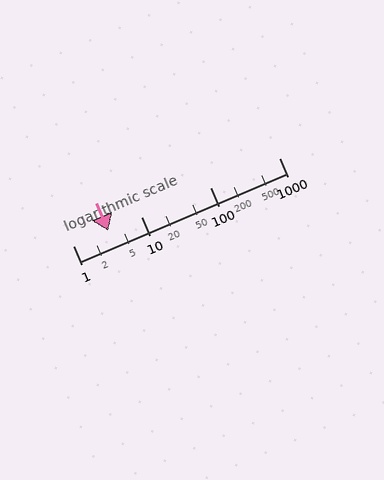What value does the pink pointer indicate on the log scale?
The pointer indicates approximately 3.3.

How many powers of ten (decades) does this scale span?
The scale spans 3 decades, from 1 to 1000.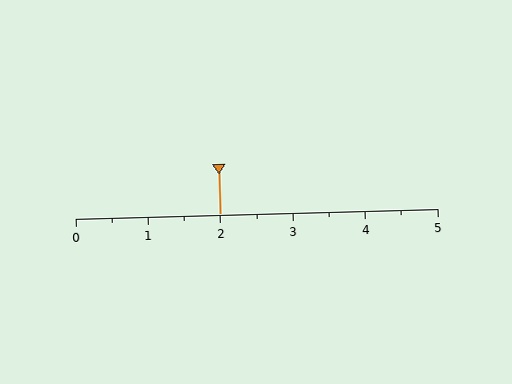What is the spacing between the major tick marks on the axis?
The major ticks are spaced 1 apart.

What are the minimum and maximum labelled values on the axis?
The axis runs from 0 to 5.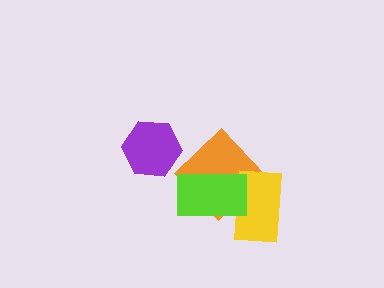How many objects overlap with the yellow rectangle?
2 objects overlap with the yellow rectangle.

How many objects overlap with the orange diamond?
2 objects overlap with the orange diamond.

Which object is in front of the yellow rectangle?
The lime rectangle is in front of the yellow rectangle.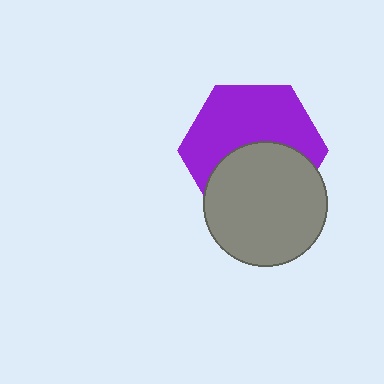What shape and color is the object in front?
The object in front is a gray circle.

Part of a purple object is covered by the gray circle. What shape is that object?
It is a hexagon.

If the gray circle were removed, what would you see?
You would see the complete purple hexagon.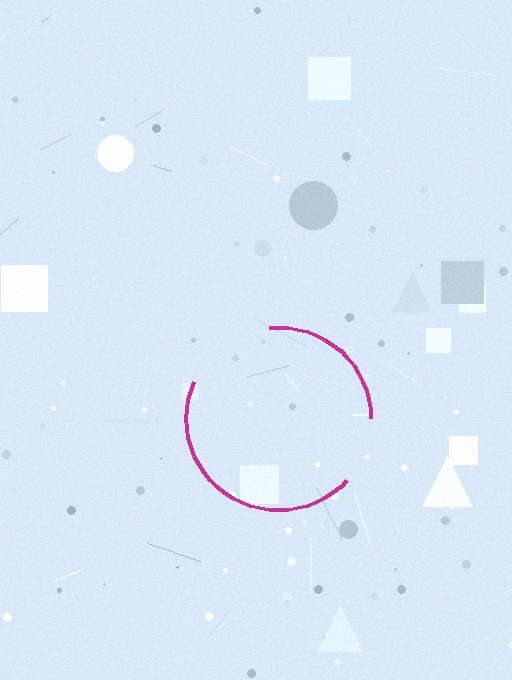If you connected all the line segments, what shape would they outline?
They would outline a circle.